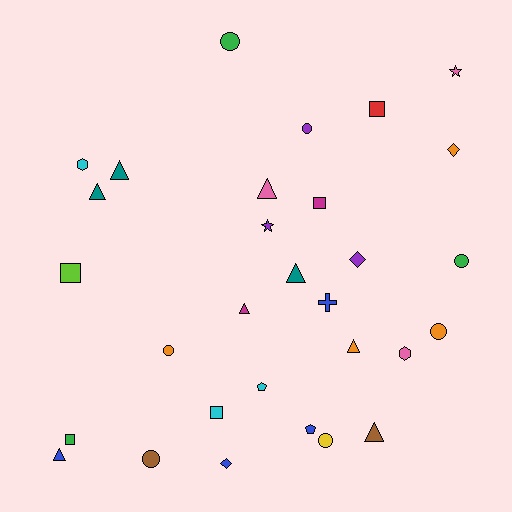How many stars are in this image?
There are 2 stars.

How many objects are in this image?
There are 30 objects.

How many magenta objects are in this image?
There are 2 magenta objects.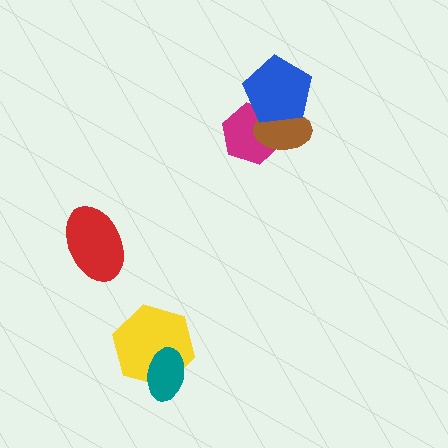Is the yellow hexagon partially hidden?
Yes, it is partially covered by another shape.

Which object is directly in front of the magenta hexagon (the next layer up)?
The brown ellipse is directly in front of the magenta hexagon.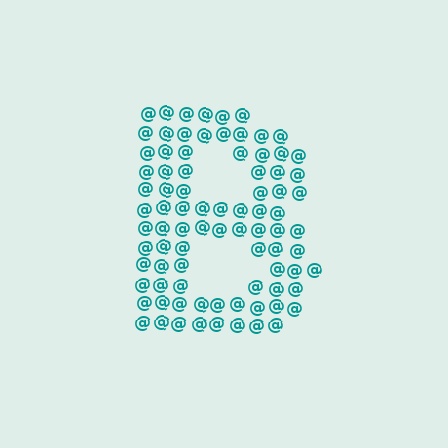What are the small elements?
The small elements are at signs.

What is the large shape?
The large shape is the letter B.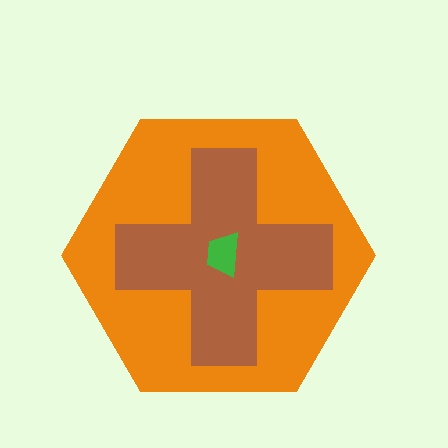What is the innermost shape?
The green trapezoid.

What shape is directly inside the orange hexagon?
The brown cross.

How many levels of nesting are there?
3.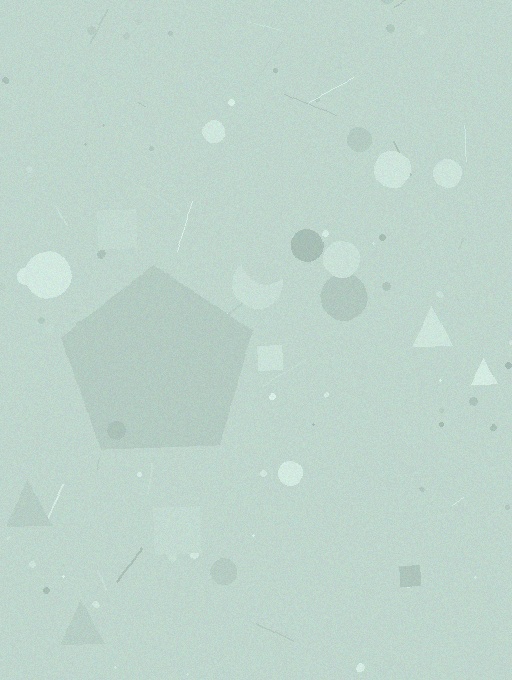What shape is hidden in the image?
A pentagon is hidden in the image.